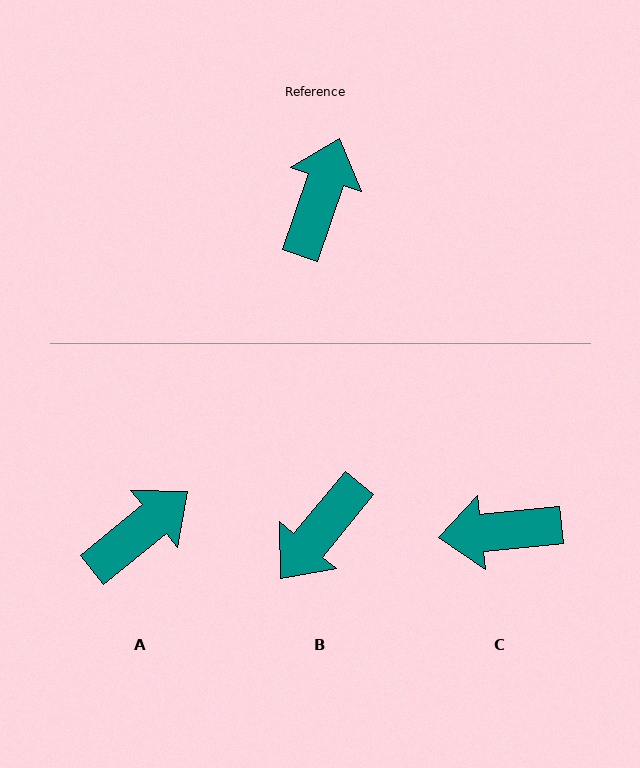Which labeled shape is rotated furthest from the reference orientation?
B, about 159 degrees away.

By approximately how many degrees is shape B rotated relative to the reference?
Approximately 159 degrees counter-clockwise.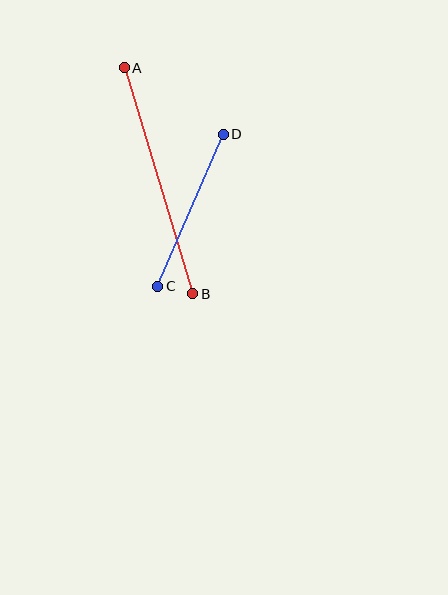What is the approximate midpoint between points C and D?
The midpoint is at approximately (191, 210) pixels.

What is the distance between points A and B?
The distance is approximately 236 pixels.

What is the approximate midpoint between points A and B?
The midpoint is at approximately (158, 181) pixels.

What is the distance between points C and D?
The distance is approximately 165 pixels.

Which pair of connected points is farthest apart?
Points A and B are farthest apart.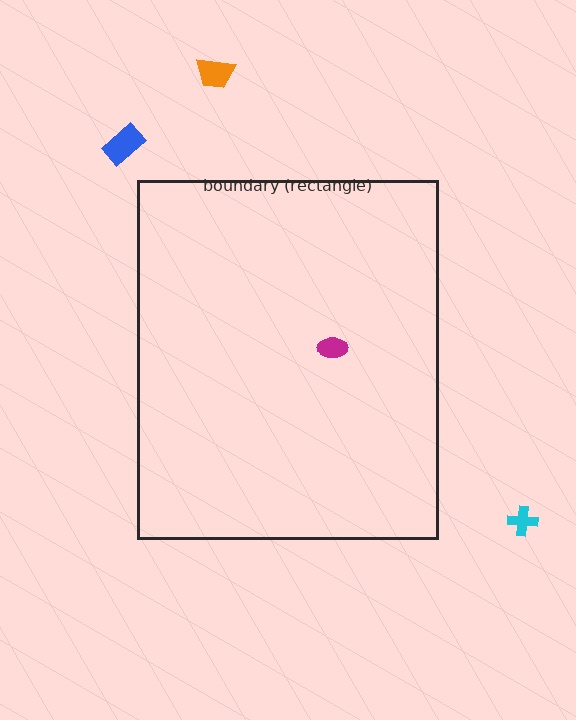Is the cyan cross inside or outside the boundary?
Outside.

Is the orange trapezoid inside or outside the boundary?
Outside.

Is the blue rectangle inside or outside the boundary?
Outside.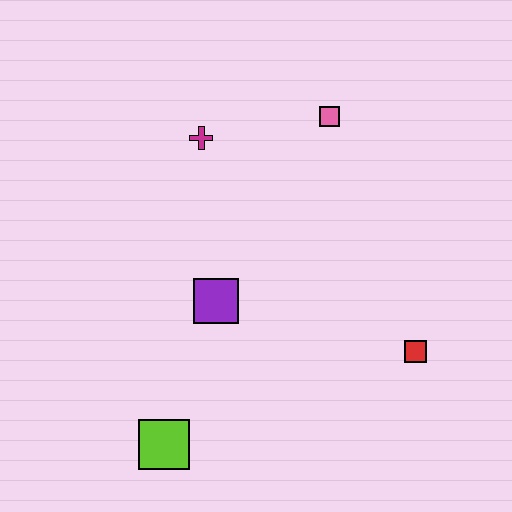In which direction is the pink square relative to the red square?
The pink square is above the red square.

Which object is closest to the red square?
The purple square is closest to the red square.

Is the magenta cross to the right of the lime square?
Yes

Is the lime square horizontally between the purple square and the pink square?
No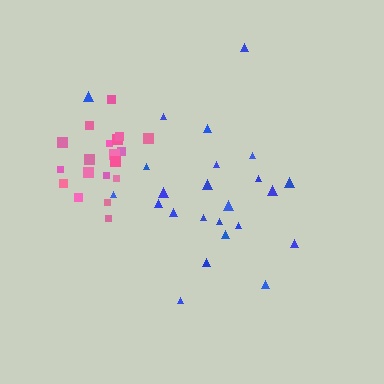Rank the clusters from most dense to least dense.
pink, blue.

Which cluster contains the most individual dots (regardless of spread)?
Blue (24).